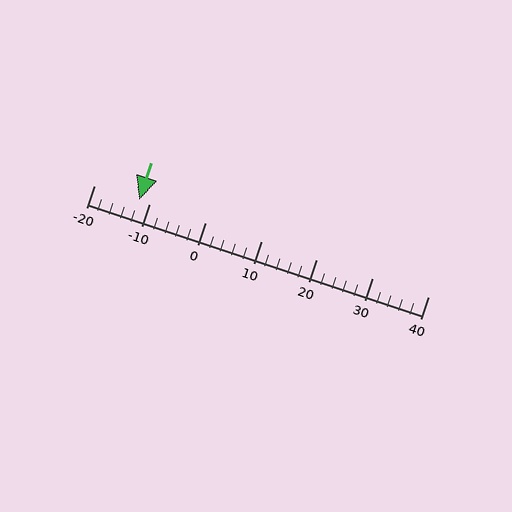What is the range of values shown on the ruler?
The ruler shows values from -20 to 40.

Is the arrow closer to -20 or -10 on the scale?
The arrow is closer to -10.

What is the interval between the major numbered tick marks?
The major tick marks are spaced 10 units apart.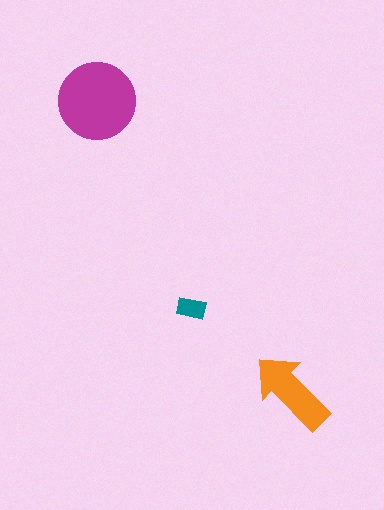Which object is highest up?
The magenta circle is topmost.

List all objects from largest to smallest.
The magenta circle, the orange arrow, the teal rectangle.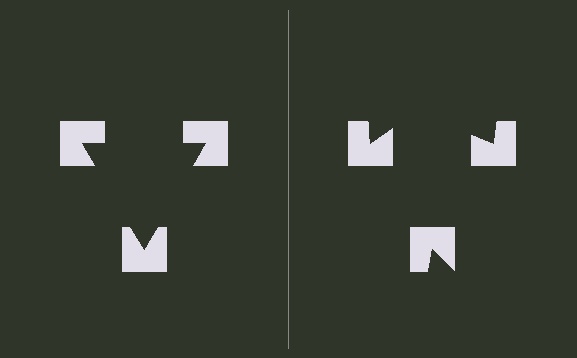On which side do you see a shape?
An illusory triangle appears on the left side. On the right side the wedge cuts are rotated, so no coherent shape forms.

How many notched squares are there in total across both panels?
6 — 3 on each side.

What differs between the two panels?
The notched squares are positioned identically on both sides; only the wedge orientations differ. On the left they align to a triangle; on the right they are misaligned.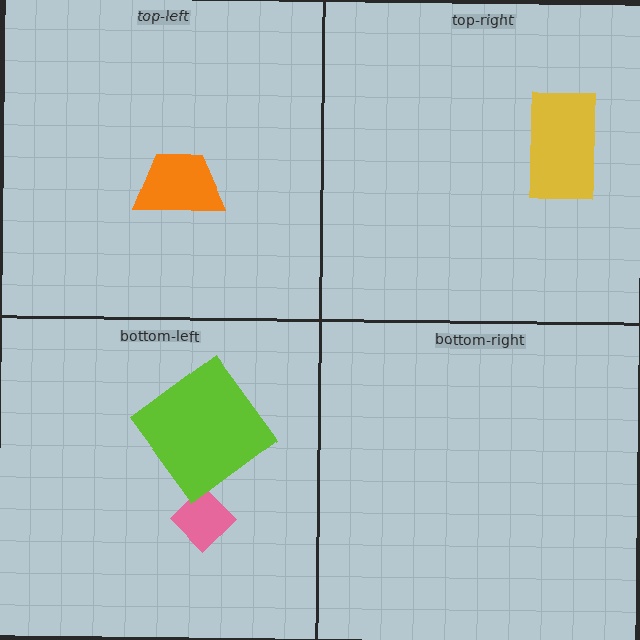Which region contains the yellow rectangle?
The top-right region.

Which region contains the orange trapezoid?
The top-left region.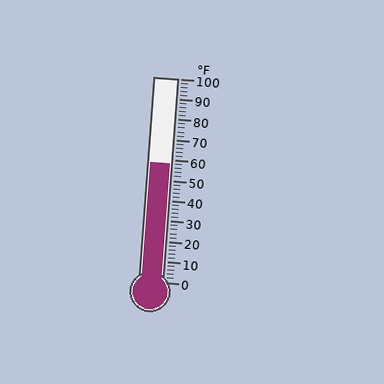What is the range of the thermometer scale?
The thermometer scale ranges from 0°F to 100°F.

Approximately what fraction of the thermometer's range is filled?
The thermometer is filled to approximately 60% of its range.